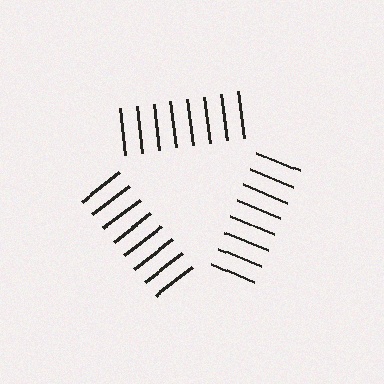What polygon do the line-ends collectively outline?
An illusory triangle — the line segments terminate on its edges but no continuous stroke is drawn.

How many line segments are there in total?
24 — 8 along each of the 3 edges.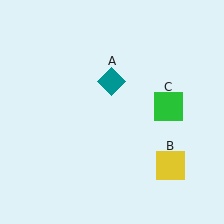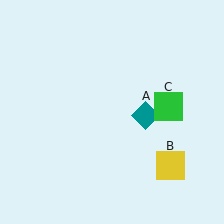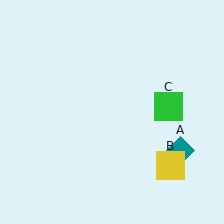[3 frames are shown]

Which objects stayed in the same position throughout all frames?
Yellow square (object B) and green square (object C) remained stationary.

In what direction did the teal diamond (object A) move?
The teal diamond (object A) moved down and to the right.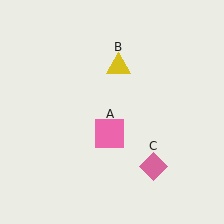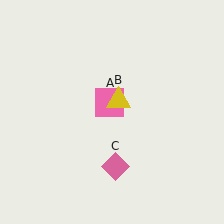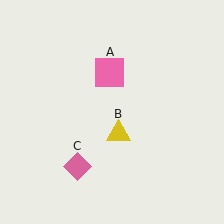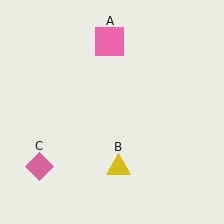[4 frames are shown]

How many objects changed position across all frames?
3 objects changed position: pink square (object A), yellow triangle (object B), pink diamond (object C).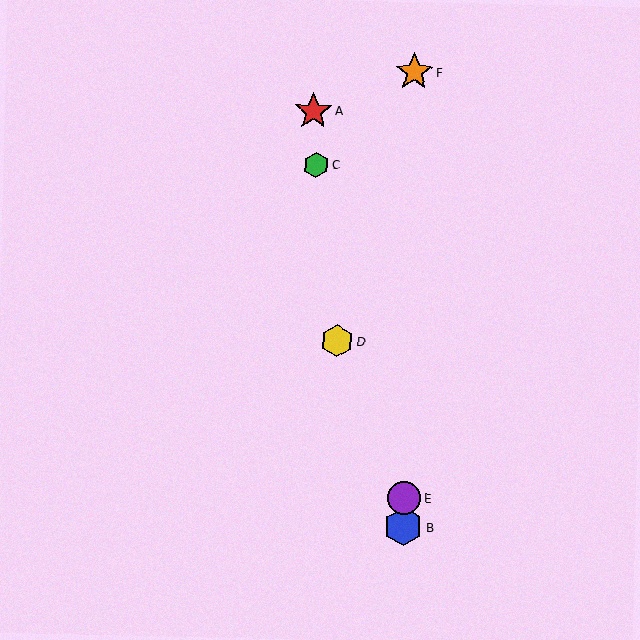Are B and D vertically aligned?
No, B is at x≈403 and D is at x≈337.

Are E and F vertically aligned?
Yes, both are at x≈404.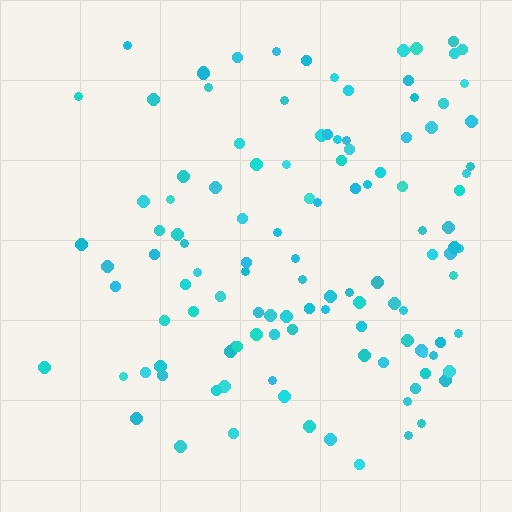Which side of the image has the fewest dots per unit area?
The left.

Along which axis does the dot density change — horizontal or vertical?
Horizontal.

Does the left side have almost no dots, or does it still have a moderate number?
Still a moderate number, just noticeably fewer than the right.